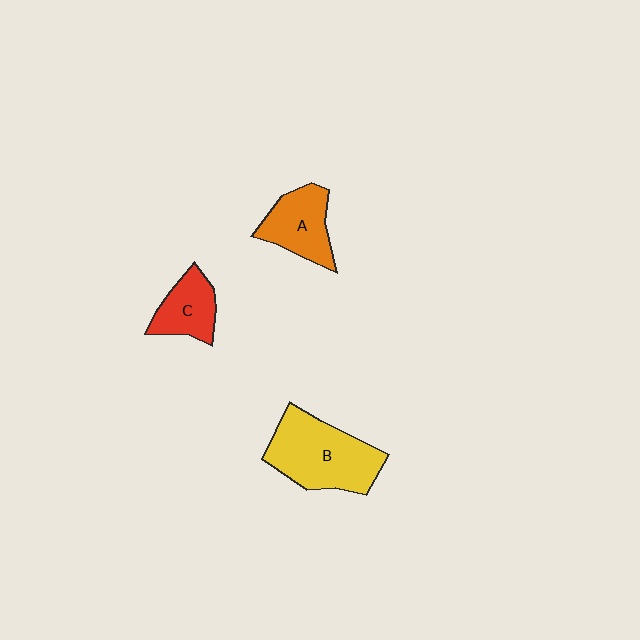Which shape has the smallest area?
Shape C (red).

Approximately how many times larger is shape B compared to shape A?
Approximately 1.6 times.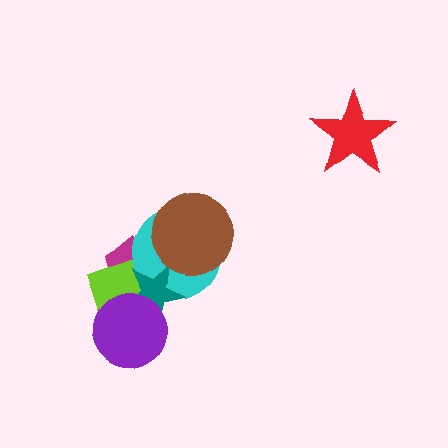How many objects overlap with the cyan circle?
4 objects overlap with the cyan circle.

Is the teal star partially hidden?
Yes, it is partially covered by another shape.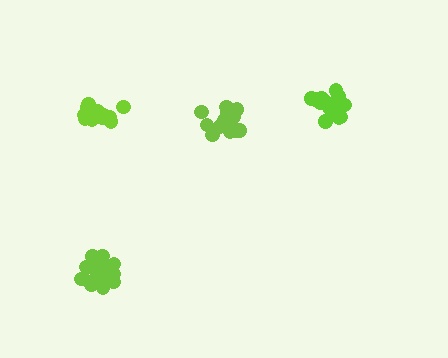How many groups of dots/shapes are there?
There are 4 groups.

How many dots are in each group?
Group 1: 18 dots, Group 2: 17 dots, Group 3: 19 dots, Group 4: 17 dots (71 total).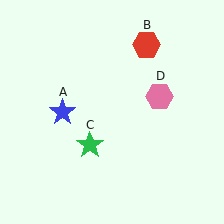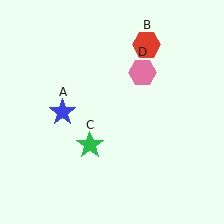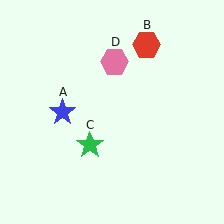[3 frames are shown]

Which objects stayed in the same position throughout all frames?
Blue star (object A) and red hexagon (object B) and green star (object C) remained stationary.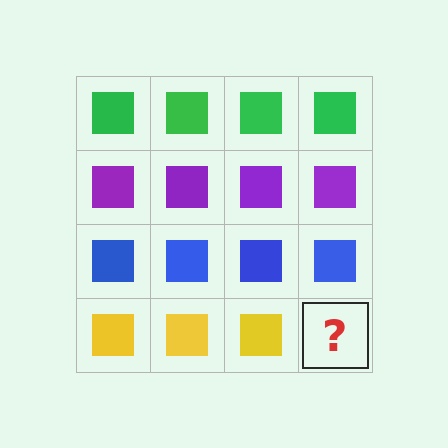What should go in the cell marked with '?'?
The missing cell should contain a yellow square.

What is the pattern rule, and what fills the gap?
The rule is that each row has a consistent color. The gap should be filled with a yellow square.